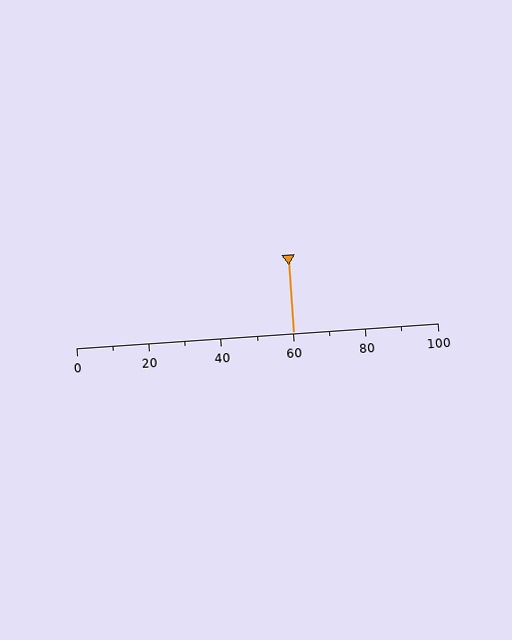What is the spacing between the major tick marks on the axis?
The major ticks are spaced 20 apart.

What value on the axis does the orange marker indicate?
The marker indicates approximately 60.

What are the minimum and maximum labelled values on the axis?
The axis runs from 0 to 100.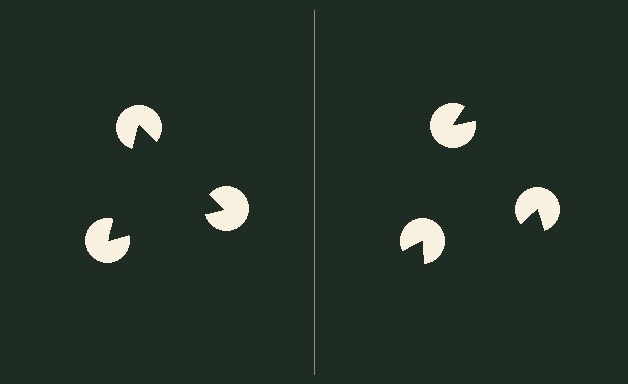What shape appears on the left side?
An illusory triangle.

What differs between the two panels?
The pac-man discs are positioned identically on both sides; only the wedge orientations differ. On the left they align to a triangle; on the right they are misaligned.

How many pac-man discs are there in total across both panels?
6 — 3 on each side.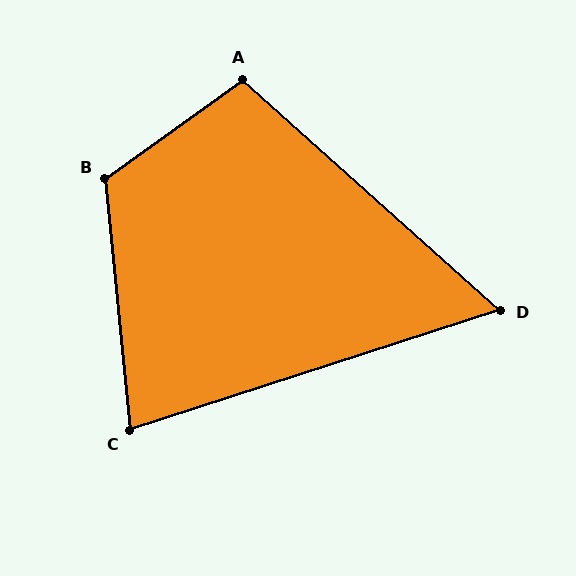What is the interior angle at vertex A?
Approximately 102 degrees (obtuse).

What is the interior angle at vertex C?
Approximately 78 degrees (acute).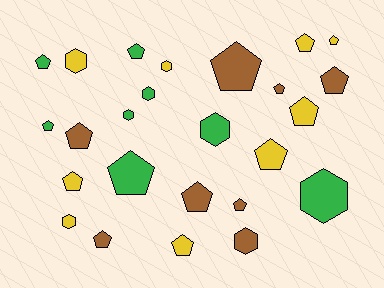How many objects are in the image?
There are 25 objects.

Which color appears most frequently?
Yellow, with 9 objects.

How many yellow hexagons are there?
There are 3 yellow hexagons.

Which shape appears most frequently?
Pentagon, with 17 objects.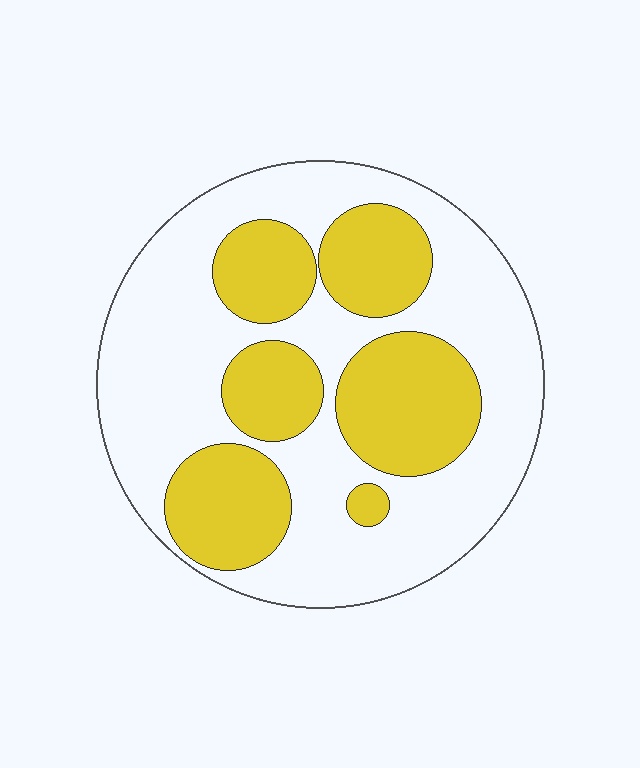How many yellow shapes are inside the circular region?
6.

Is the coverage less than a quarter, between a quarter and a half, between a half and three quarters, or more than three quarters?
Between a quarter and a half.